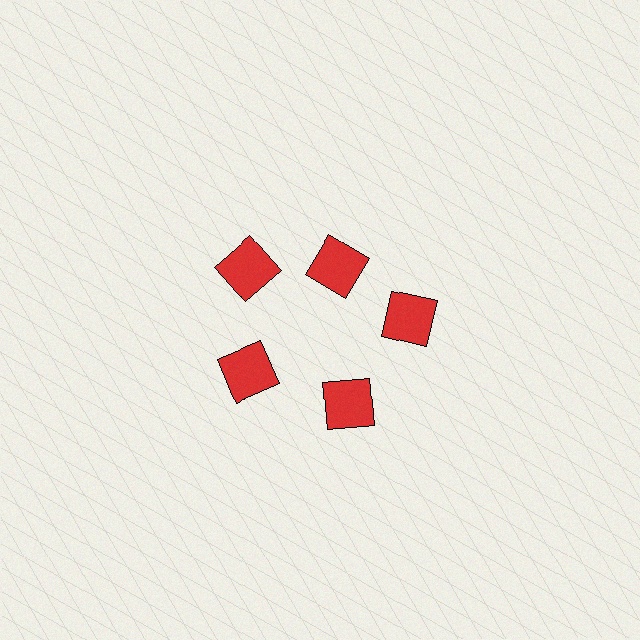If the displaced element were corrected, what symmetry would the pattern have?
It would have 5-fold rotational symmetry — the pattern would map onto itself every 72 degrees.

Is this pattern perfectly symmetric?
No. The 5 red squares are arranged in a ring, but one element near the 1 o'clock position is pulled inward toward the center, breaking the 5-fold rotational symmetry.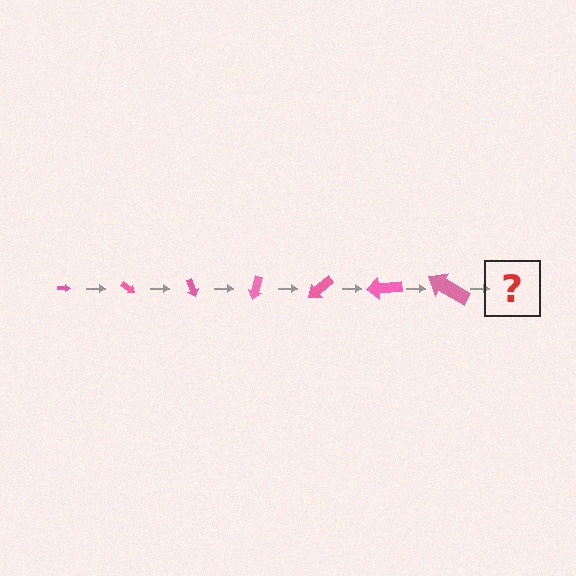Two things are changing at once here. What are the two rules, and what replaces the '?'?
The two rules are that the arrow grows larger each step and it rotates 35 degrees each step. The '?' should be an arrow, larger than the previous one and rotated 245 degrees from the start.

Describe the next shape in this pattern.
It should be an arrow, larger than the previous one and rotated 245 degrees from the start.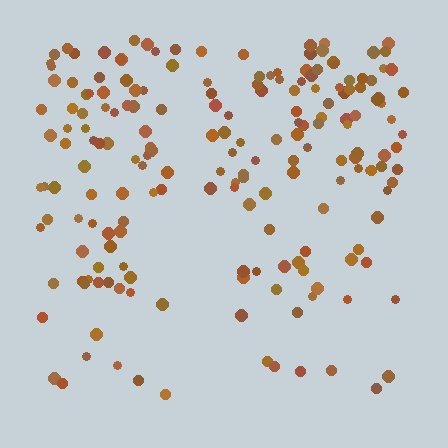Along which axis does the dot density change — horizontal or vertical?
Vertical.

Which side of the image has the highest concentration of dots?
The top.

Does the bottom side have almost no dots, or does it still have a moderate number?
Still a moderate number, just noticeably fewer than the top.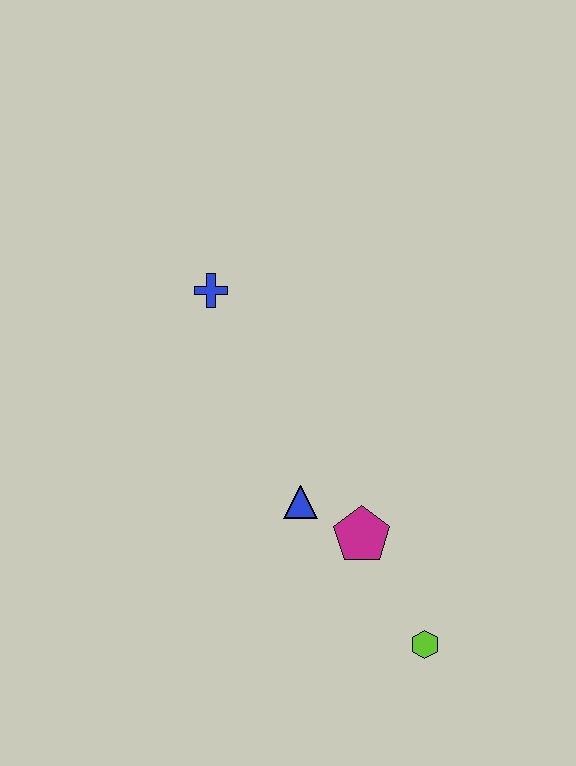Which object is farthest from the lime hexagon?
The blue cross is farthest from the lime hexagon.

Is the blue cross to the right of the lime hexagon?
No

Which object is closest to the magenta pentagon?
The blue triangle is closest to the magenta pentagon.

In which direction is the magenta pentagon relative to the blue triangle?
The magenta pentagon is to the right of the blue triangle.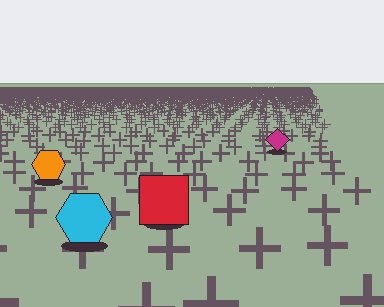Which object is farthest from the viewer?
The magenta diamond is farthest from the viewer. It appears smaller and the ground texture around it is denser.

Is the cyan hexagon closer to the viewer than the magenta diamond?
Yes. The cyan hexagon is closer — you can tell from the texture gradient: the ground texture is coarser near it.